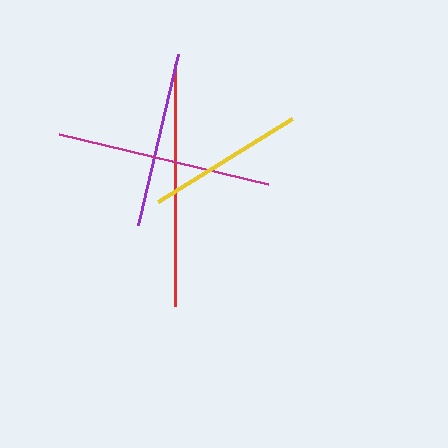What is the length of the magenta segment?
The magenta segment is approximately 215 pixels long.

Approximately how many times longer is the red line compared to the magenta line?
The red line is approximately 1.1 times the length of the magenta line.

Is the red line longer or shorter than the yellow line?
The red line is longer than the yellow line.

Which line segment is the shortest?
The yellow line is the shortest at approximately 157 pixels.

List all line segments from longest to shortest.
From longest to shortest: red, magenta, purple, yellow.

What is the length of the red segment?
The red segment is approximately 241 pixels long.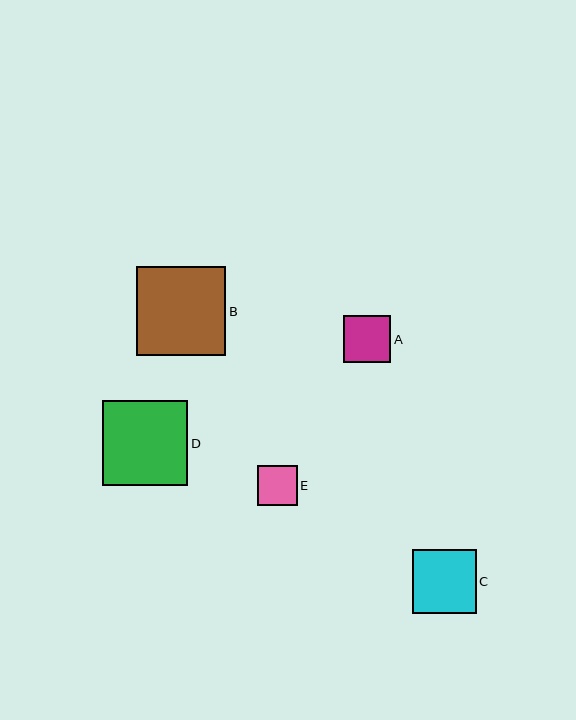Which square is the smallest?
Square E is the smallest with a size of approximately 40 pixels.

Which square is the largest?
Square B is the largest with a size of approximately 89 pixels.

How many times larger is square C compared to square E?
Square C is approximately 1.6 times the size of square E.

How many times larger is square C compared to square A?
Square C is approximately 1.4 times the size of square A.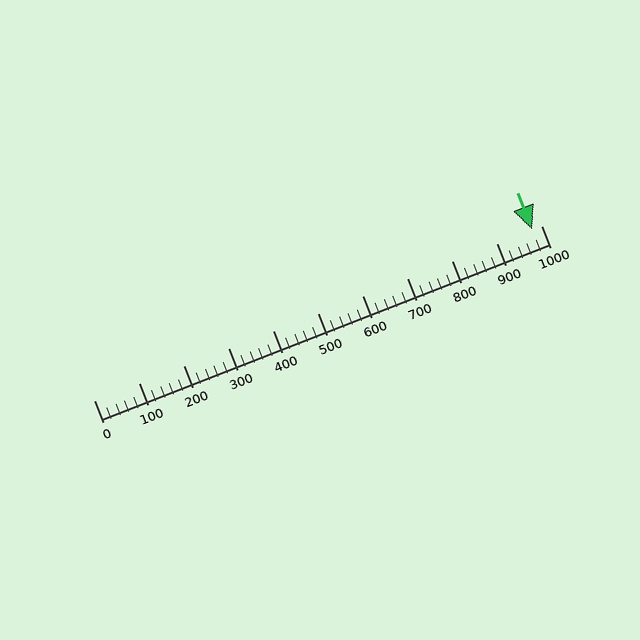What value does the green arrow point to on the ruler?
The green arrow points to approximately 980.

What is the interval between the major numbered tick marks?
The major tick marks are spaced 100 units apart.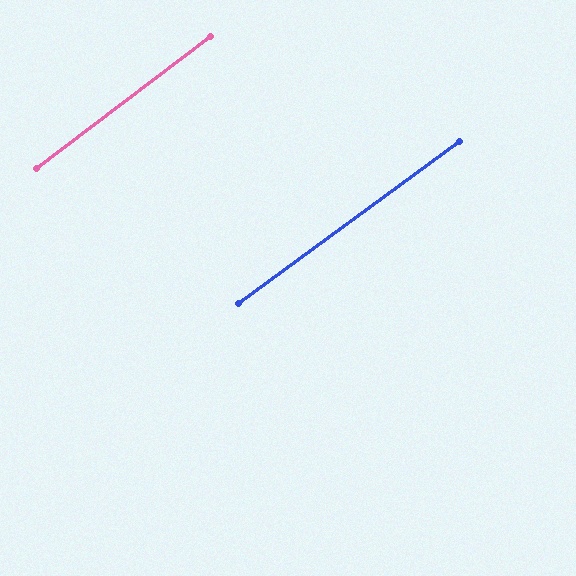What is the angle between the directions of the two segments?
Approximately 1 degree.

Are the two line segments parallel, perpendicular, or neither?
Parallel — their directions differ by only 0.9°.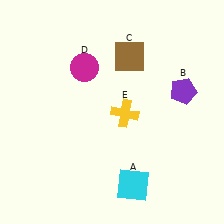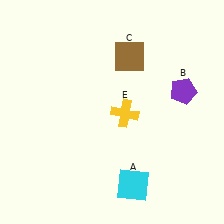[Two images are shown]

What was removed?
The magenta circle (D) was removed in Image 2.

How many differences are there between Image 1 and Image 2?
There is 1 difference between the two images.